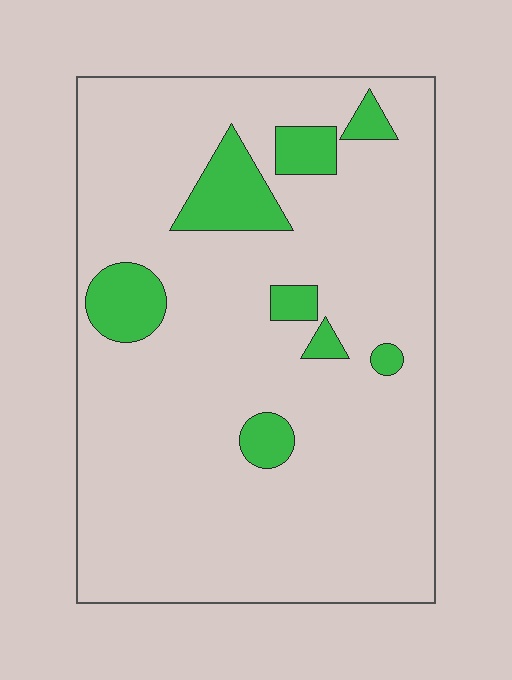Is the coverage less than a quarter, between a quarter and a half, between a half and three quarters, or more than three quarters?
Less than a quarter.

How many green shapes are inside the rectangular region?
8.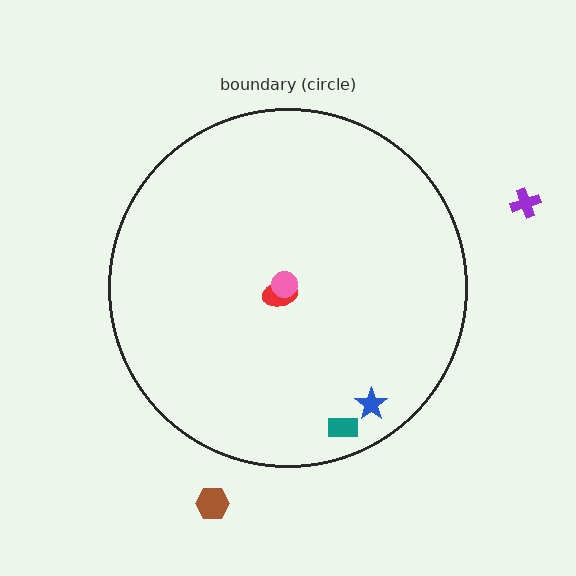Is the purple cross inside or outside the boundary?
Outside.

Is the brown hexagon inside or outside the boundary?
Outside.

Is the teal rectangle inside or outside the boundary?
Inside.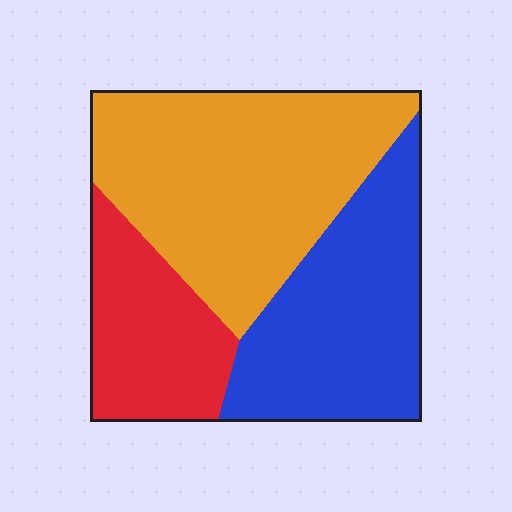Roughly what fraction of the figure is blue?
Blue covers about 35% of the figure.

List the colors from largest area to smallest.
From largest to smallest: orange, blue, red.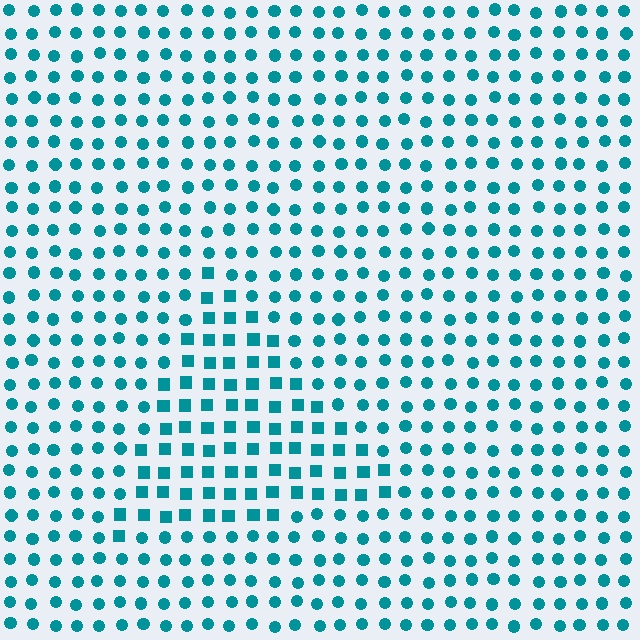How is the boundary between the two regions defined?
The boundary is defined by a change in element shape: squares inside vs. circles outside. All elements share the same color and spacing.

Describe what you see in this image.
The image is filled with small teal elements arranged in a uniform grid. A triangle-shaped region contains squares, while the surrounding area contains circles. The boundary is defined purely by the change in element shape.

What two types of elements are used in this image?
The image uses squares inside the triangle region and circles outside it.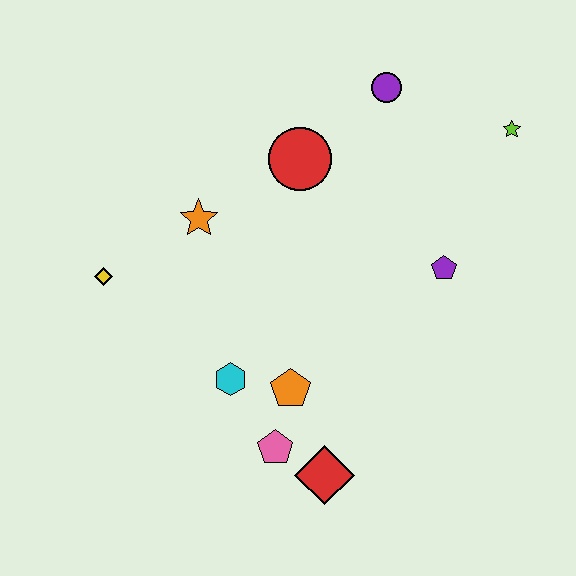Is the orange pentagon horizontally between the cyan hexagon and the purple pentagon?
Yes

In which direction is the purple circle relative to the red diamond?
The purple circle is above the red diamond.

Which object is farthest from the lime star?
The yellow diamond is farthest from the lime star.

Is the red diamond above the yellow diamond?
No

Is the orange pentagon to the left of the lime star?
Yes